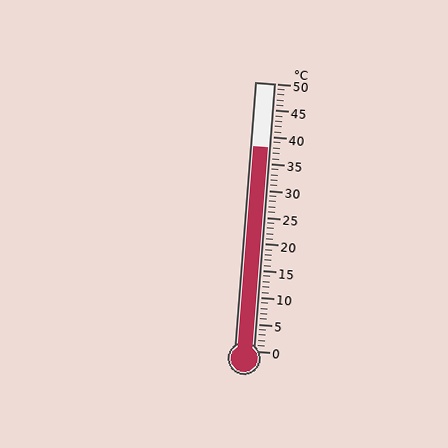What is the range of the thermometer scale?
The thermometer scale ranges from 0°C to 50°C.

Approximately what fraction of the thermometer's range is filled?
The thermometer is filled to approximately 75% of its range.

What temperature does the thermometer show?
The thermometer shows approximately 38°C.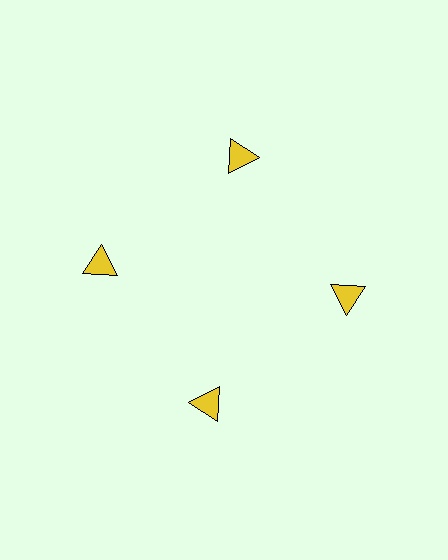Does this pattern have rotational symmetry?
Yes, this pattern has 4-fold rotational symmetry. It looks the same after rotating 90 degrees around the center.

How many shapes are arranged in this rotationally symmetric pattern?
There are 4 shapes, arranged in 4 groups of 1.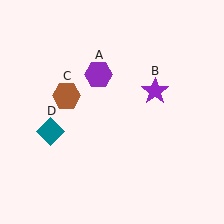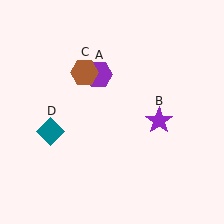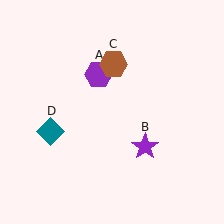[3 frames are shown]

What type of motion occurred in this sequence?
The purple star (object B), brown hexagon (object C) rotated clockwise around the center of the scene.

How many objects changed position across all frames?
2 objects changed position: purple star (object B), brown hexagon (object C).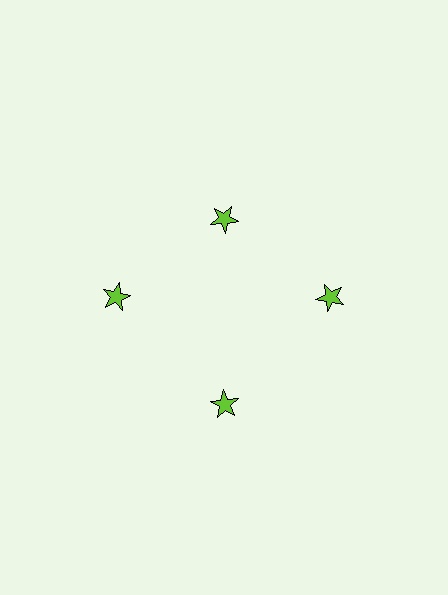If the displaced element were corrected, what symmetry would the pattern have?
It would have 4-fold rotational symmetry — the pattern would map onto itself every 90 degrees.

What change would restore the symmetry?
The symmetry would be restored by moving it outward, back onto the ring so that all 4 stars sit at equal angles and equal distance from the center.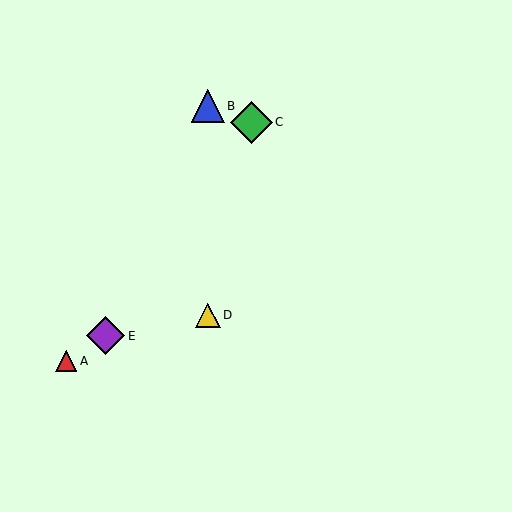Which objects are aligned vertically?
Objects B, D are aligned vertically.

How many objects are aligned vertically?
2 objects (B, D) are aligned vertically.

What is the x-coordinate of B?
Object B is at x≈208.